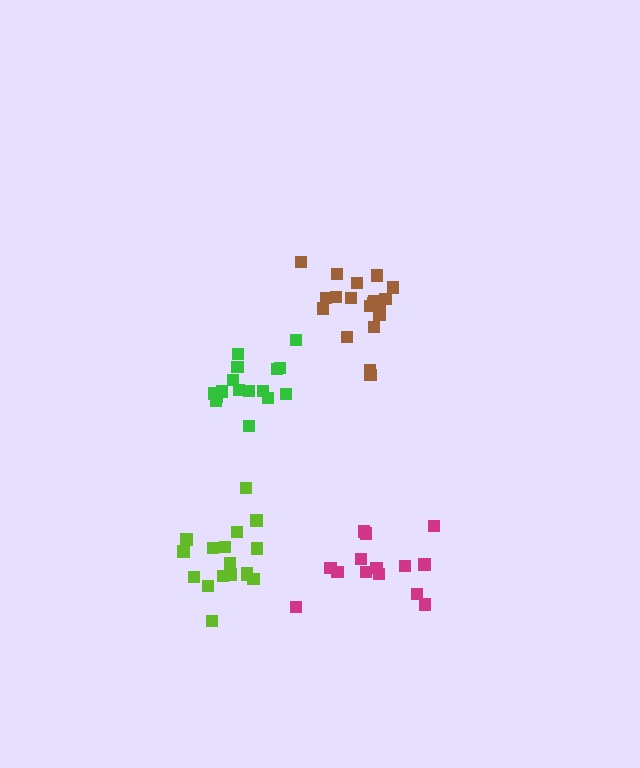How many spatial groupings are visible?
There are 4 spatial groupings.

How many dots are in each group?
Group 1: 20 dots, Group 2: 17 dots, Group 3: 16 dots, Group 4: 14 dots (67 total).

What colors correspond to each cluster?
The clusters are colored: brown, lime, green, magenta.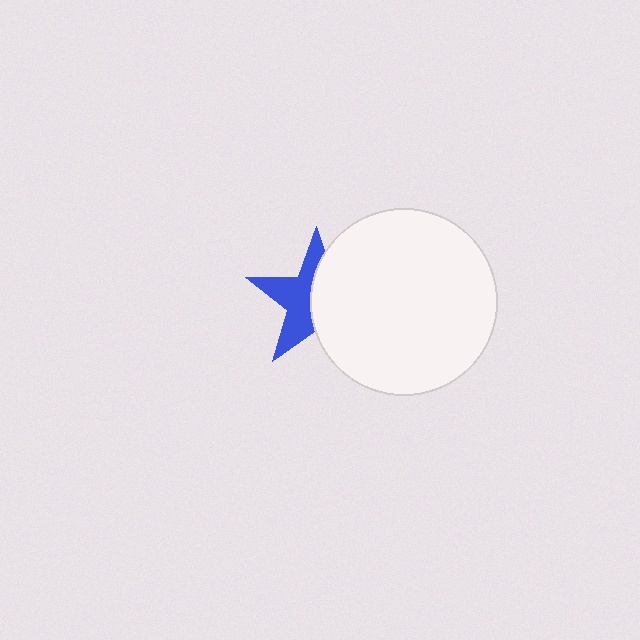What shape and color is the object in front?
The object in front is a white circle.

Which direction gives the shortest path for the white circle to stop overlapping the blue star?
Moving right gives the shortest separation.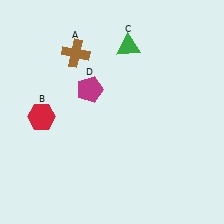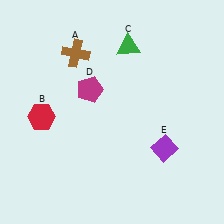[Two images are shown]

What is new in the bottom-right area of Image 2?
A purple diamond (E) was added in the bottom-right area of Image 2.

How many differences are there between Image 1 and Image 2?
There is 1 difference between the two images.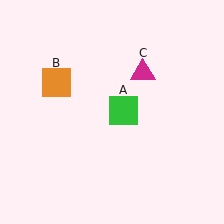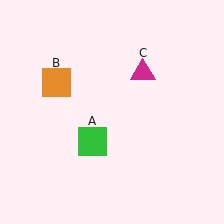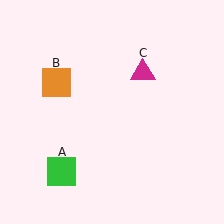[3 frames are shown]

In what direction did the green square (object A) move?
The green square (object A) moved down and to the left.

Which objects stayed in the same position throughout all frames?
Orange square (object B) and magenta triangle (object C) remained stationary.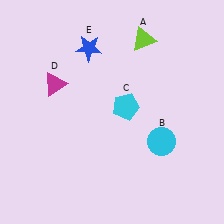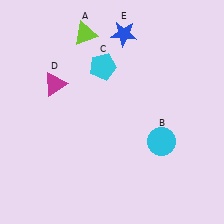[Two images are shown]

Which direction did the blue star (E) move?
The blue star (E) moved right.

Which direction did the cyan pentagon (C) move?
The cyan pentagon (C) moved up.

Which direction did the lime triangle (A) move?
The lime triangle (A) moved left.